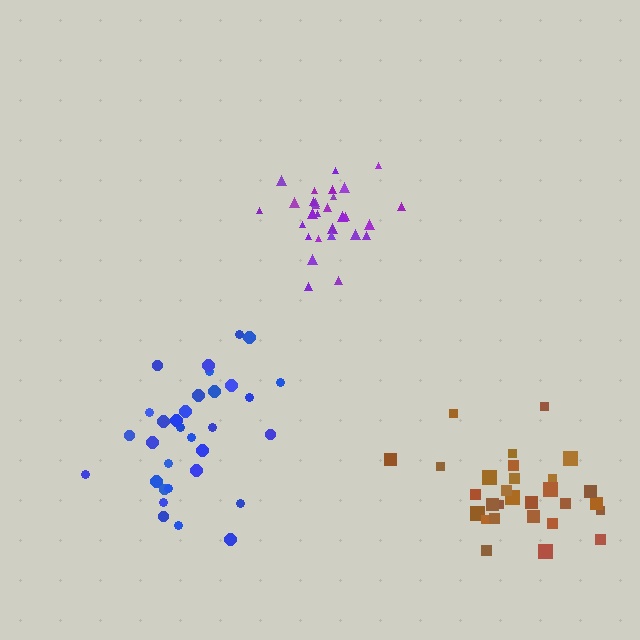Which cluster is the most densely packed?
Purple.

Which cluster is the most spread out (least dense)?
Brown.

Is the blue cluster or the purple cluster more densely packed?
Purple.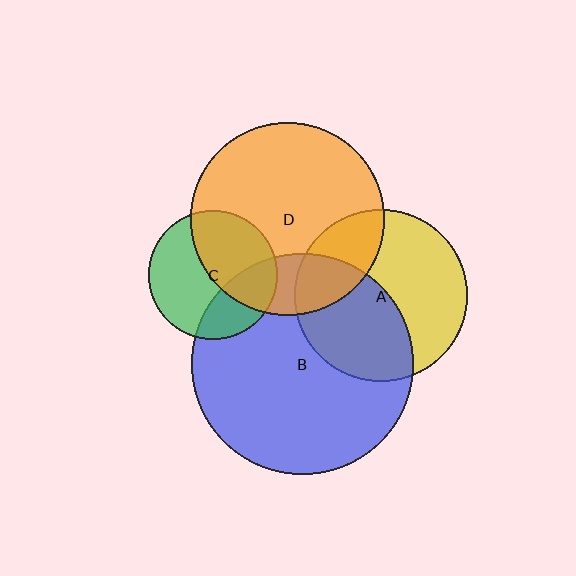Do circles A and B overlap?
Yes.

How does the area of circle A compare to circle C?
Approximately 1.8 times.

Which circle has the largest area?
Circle B (blue).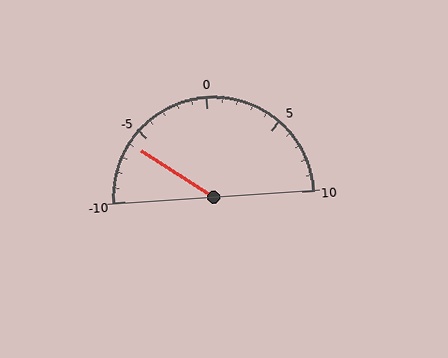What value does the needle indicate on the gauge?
The needle indicates approximately -6.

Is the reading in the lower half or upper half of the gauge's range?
The reading is in the lower half of the range (-10 to 10).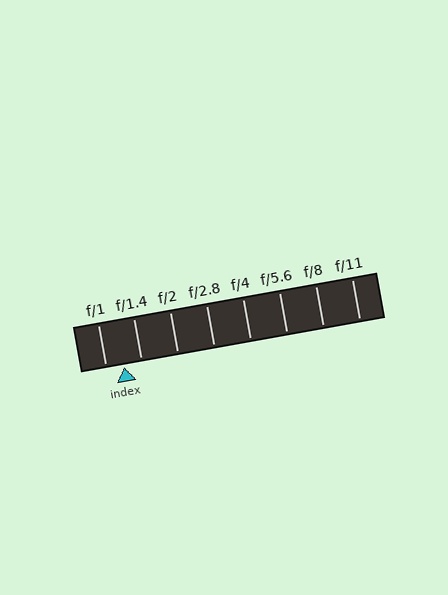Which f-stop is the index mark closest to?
The index mark is closest to f/1.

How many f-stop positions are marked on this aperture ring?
There are 8 f-stop positions marked.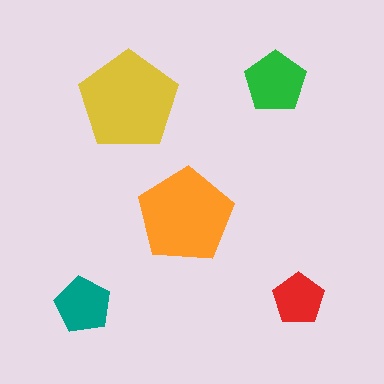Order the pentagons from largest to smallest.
the yellow one, the orange one, the green one, the teal one, the red one.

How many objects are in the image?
There are 5 objects in the image.